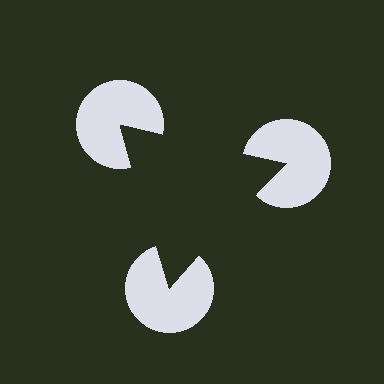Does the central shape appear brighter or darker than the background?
It typically appears slightly darker than the background, even though no actual brightness change is drawn.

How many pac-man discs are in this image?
There are 3 — one at each vertex of the illusory triangle.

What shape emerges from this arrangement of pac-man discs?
An illusory triangle — its edges are inferred from the aligned wedge cuts in the pac-man discs, not physically drawn.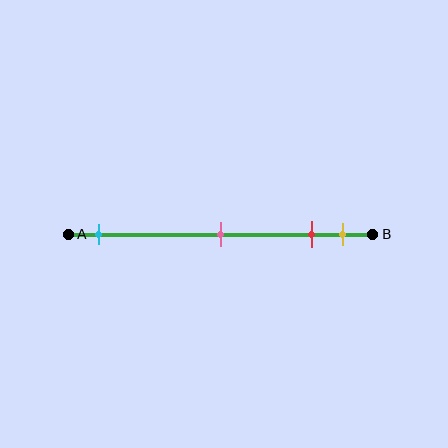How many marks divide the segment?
There are 4 marks dividing the segment.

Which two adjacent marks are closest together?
The red and yellow marks are the closest adjacent pair.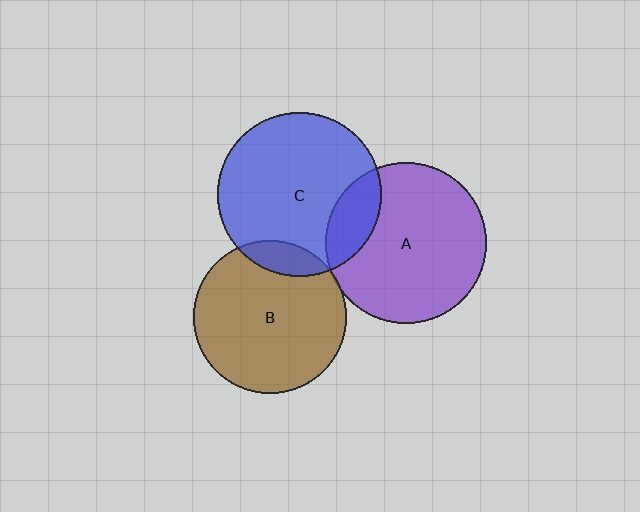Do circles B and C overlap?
Yes.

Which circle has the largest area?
Circle C (blue).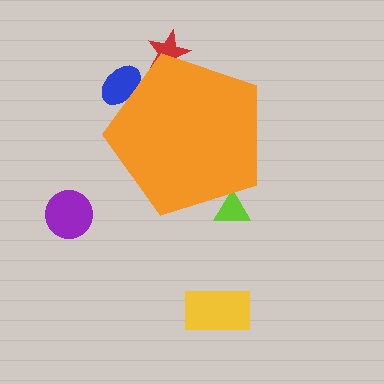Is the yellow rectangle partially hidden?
No, the yellow rectangle is fully visible.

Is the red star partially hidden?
Yes, the red star is partially hidden behind the orange pentagon.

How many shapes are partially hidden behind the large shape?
3 shapes are partially hidden.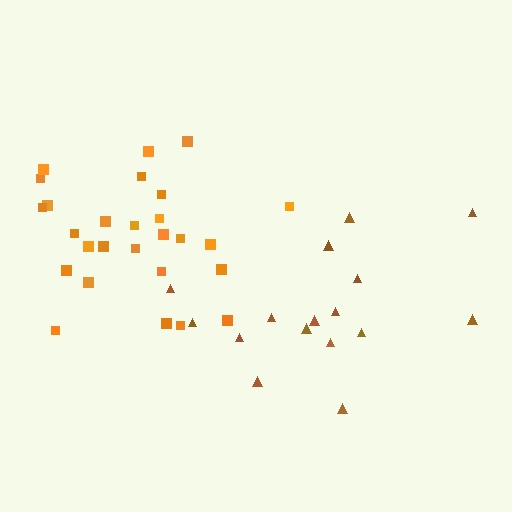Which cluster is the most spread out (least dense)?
Brown.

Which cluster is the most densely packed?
Orange.